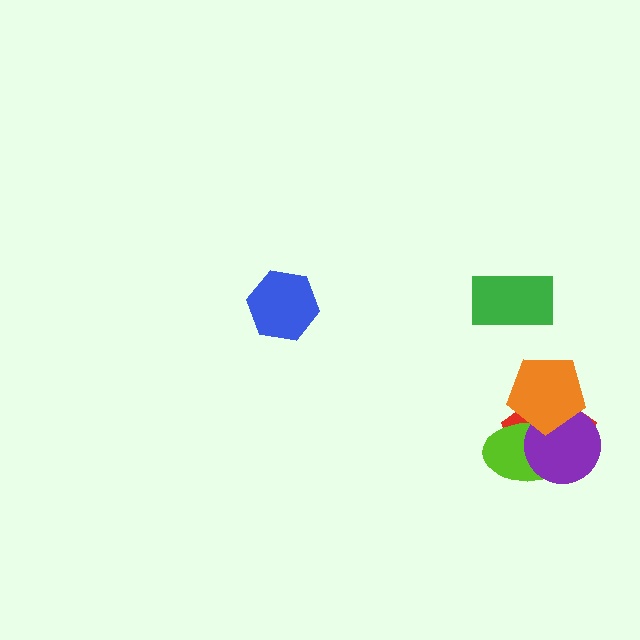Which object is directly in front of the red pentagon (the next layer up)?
The lime ellipse is directly in front of the red pentagon.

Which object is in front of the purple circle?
The orange pentagon is in front of the purple circle.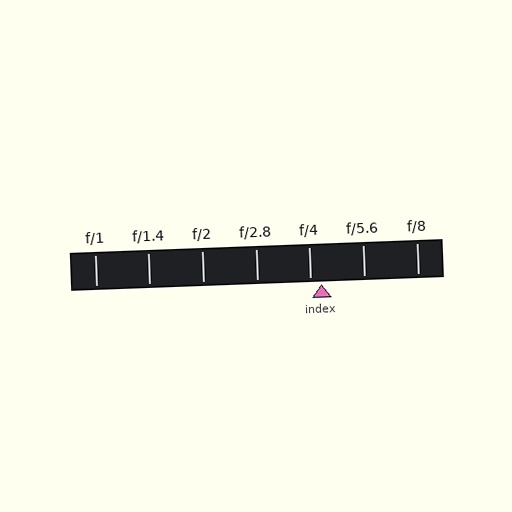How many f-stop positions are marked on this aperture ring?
There are 7 f-stop positions marked.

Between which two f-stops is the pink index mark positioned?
The index mark is between f/4 and f/5.6.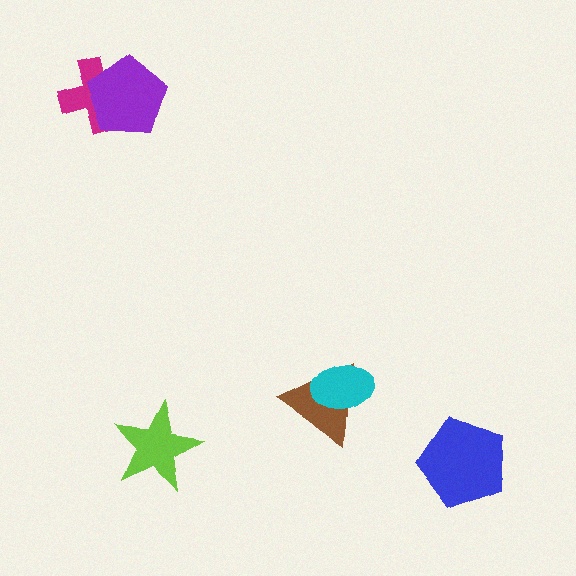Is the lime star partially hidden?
No, no other shape covers it.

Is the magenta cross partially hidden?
Yes, it is partially covered by another shape.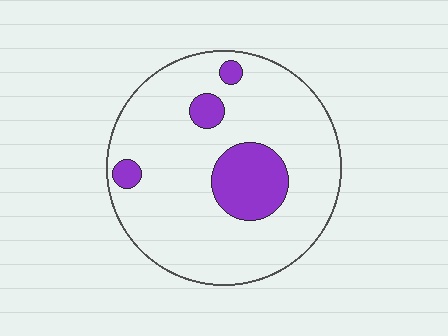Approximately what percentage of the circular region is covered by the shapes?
Approximately 15%.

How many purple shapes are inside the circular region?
4.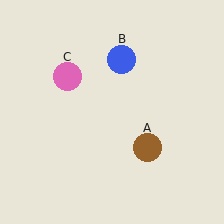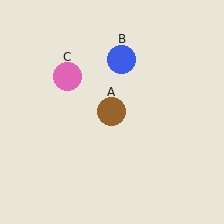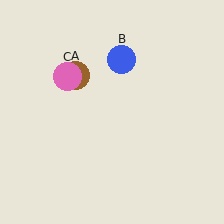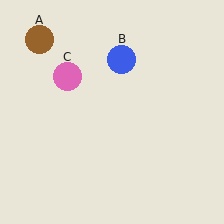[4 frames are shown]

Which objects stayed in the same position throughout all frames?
Blue circle (object B) and pink circle (object C) remained stationary.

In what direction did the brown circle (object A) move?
The brown circle (object A) moved up and to the left.